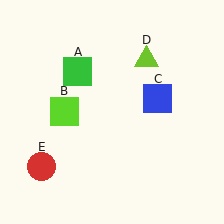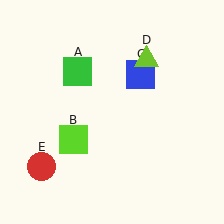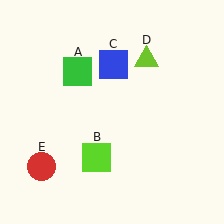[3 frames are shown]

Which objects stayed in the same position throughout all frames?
Green square (object A) and lime triangle (object D) and red circle (object E) remained stationary.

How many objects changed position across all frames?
2 objects changed position: lime square (object B), blue square (object C).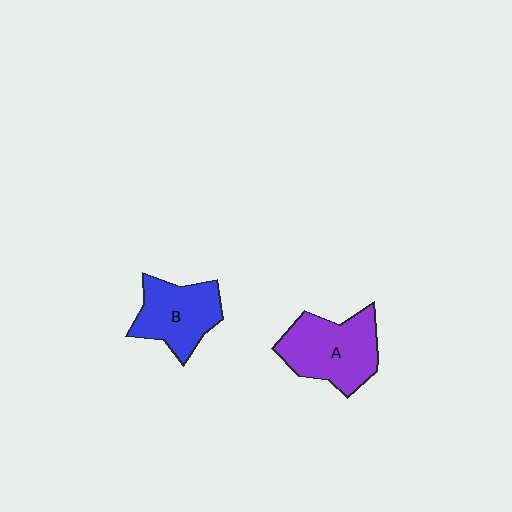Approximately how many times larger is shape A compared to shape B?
Approximately 1.2 times.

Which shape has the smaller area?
Shape B (blue).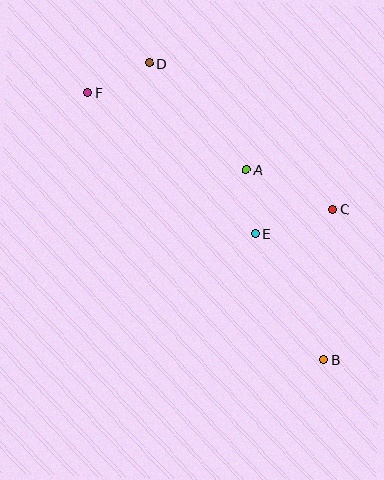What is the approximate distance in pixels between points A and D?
The distance between A and D is approximately 144 pixels.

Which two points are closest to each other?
Points A and E are closest to each other.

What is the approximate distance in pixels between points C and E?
The distance between C and E is approximately 81 pixels.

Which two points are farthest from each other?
Points B and F are farthest from each other.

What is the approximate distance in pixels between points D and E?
The distance between D and E is approximately 201 pixels.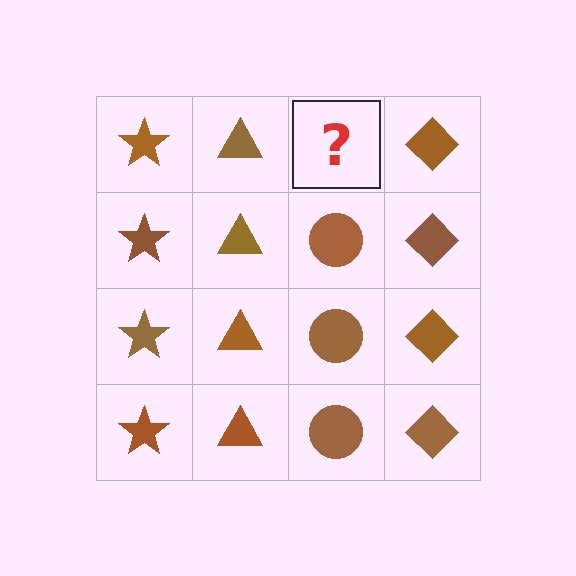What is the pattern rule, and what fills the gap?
The rule is that each column has a consistent shape. The gap should be filled with a brown circle.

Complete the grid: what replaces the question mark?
The question mark should be replaced with a brown circle.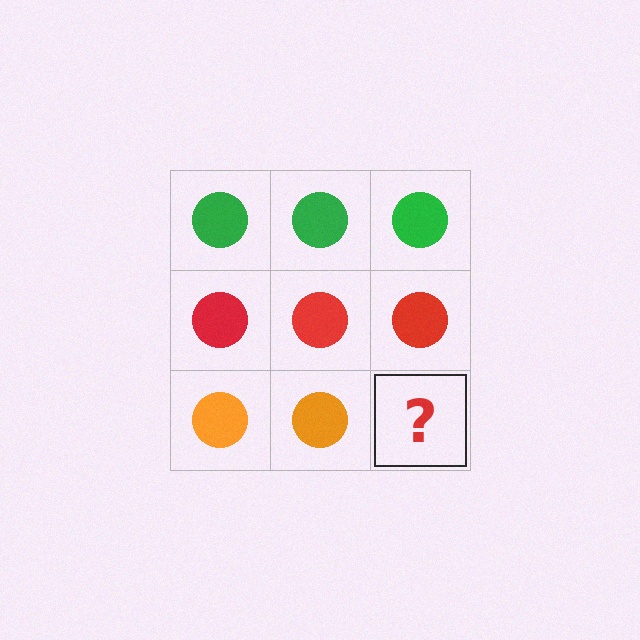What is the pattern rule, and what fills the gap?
The rule is that each row has a consistent color. The gap should be filled with an orange circle.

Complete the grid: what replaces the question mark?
The question mark should be replaced with an orange circle.